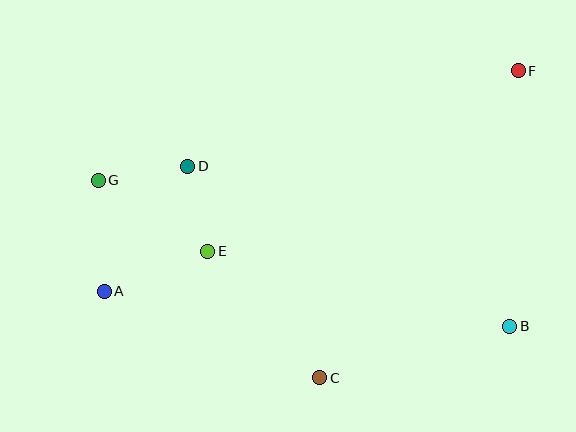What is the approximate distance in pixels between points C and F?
The distance between C and F is approximately 366 pixels.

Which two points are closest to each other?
Points D and E are closest to each other.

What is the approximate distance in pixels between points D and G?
The distance between D and G is approximately 91 pixels.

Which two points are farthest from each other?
Points A and F are farthest from each other.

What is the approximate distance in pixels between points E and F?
The distance between E and F is approximately 359 pixels.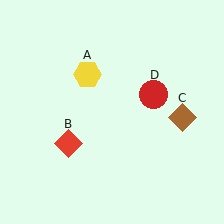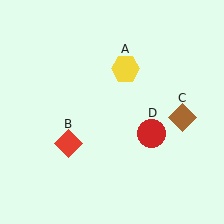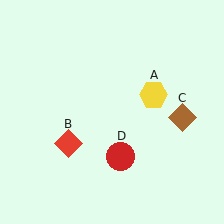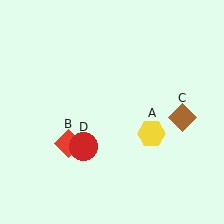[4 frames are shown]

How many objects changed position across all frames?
2 objects changed position: yellow hexagon (object A), red circle (object D).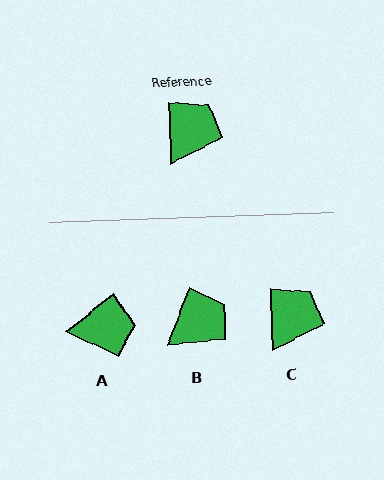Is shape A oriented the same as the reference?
No, it is off by about 53 degrees.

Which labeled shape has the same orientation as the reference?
C.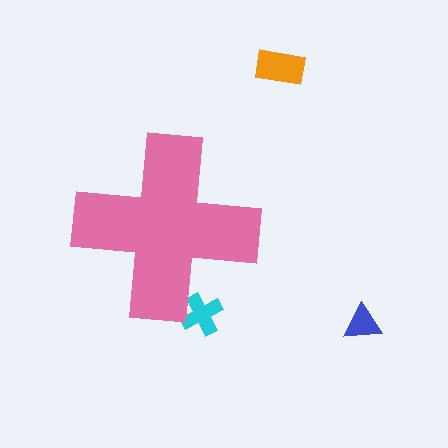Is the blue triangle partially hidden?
No, the blue triangle is fully visible.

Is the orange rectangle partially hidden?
No, the orange rectangle is fully visible.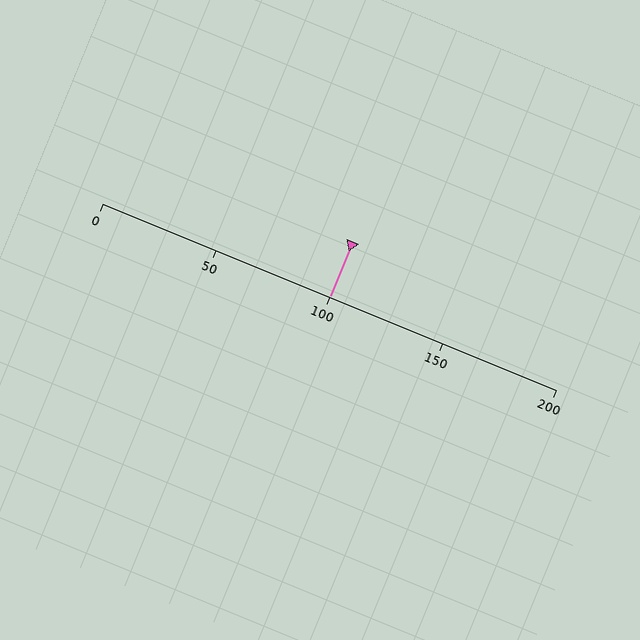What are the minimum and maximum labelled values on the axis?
The axis runs from 0 to 200.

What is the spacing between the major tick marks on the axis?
The major ticks are spaced 50 apart.